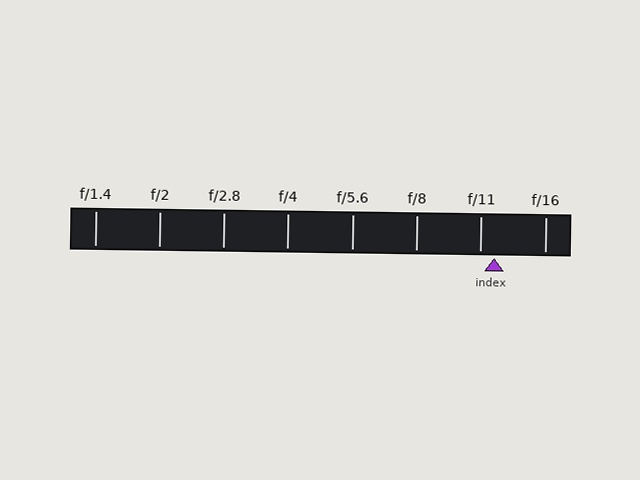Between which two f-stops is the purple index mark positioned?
The index mark is between f/11 and f/16.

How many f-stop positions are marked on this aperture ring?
There are 8 f-stop positions marked.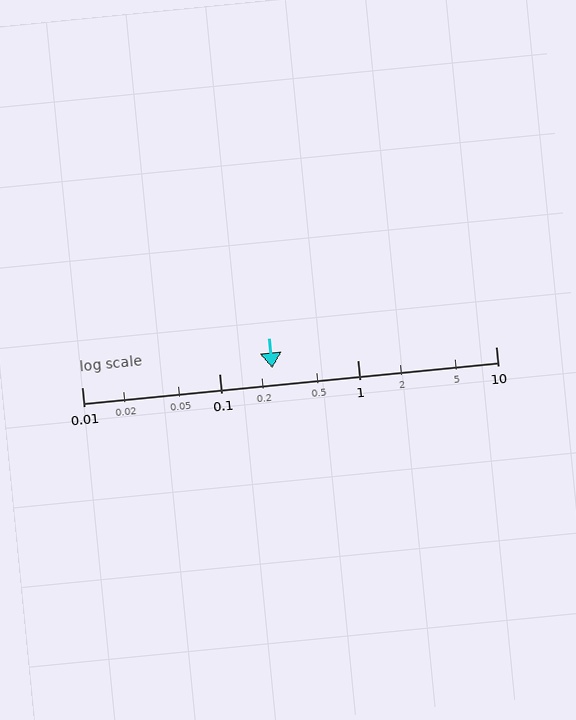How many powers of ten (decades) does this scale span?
The scale spans 3 decades, from 0.01 to 10.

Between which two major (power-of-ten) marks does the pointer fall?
The pointer is between 0.1 and 1.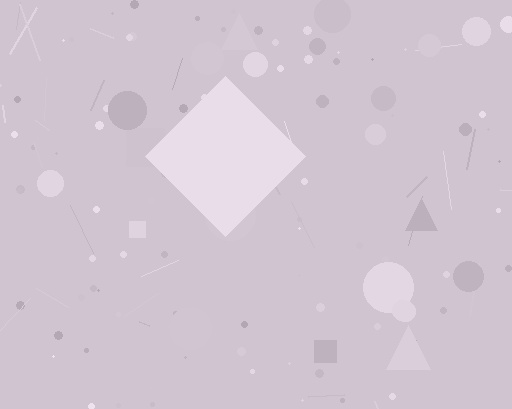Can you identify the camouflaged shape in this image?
The camouflaged shape is a diamond.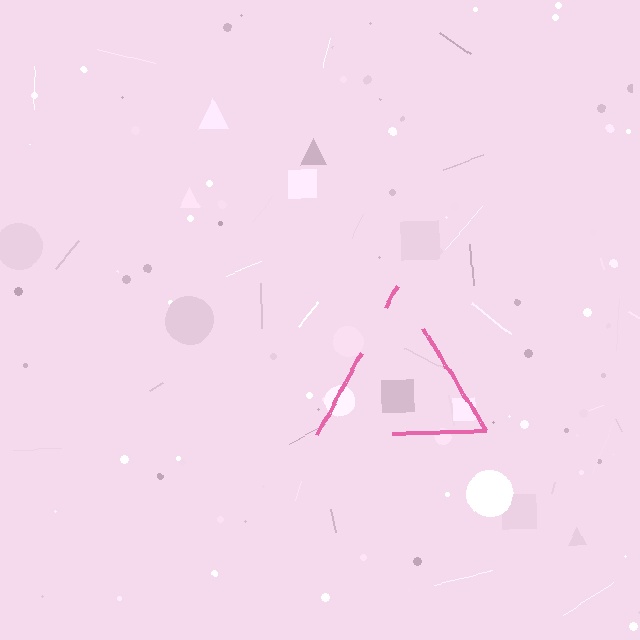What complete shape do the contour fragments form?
The contour fragments form a triangle.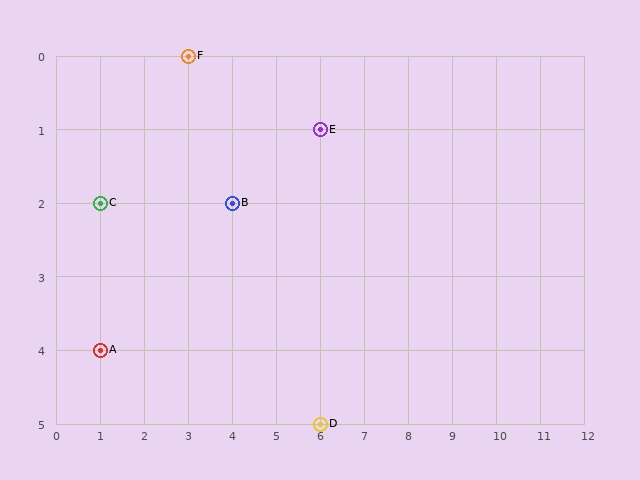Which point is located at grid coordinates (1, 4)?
Point A is at (1, 4).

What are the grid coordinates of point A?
Point A is at grid coordinates (1, 4).